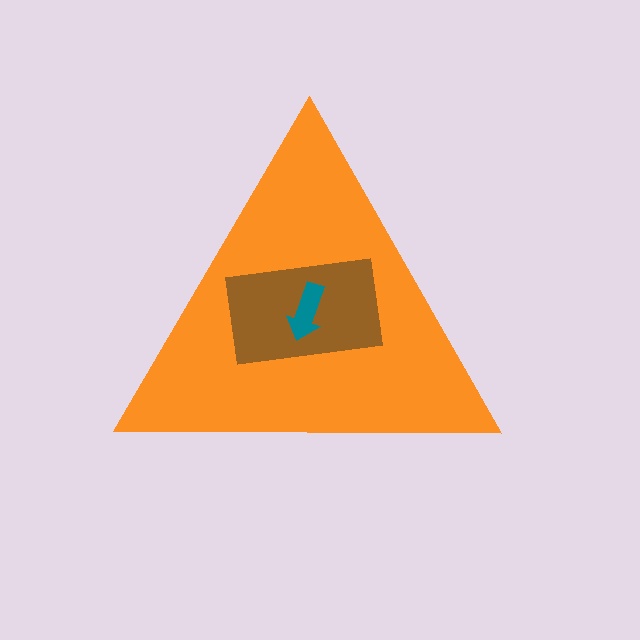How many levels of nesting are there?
3.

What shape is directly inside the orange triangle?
The brown rectangle.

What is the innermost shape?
The teal arrow.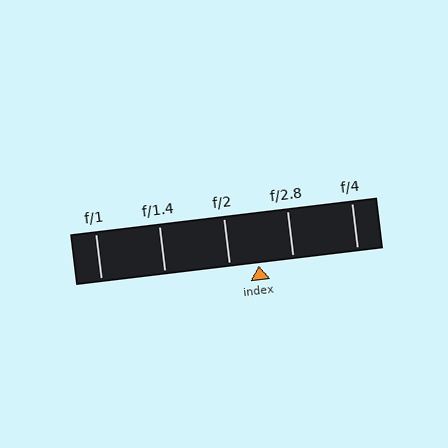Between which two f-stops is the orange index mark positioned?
The index mark is between f/2 and f/2.8.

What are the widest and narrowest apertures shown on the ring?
The widest aperture shown is f/1 and the narrowest is f/4.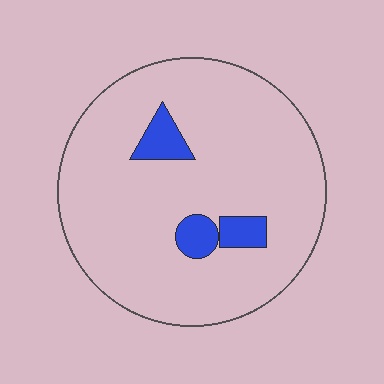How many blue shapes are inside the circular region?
3.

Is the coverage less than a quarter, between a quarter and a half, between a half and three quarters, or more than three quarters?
Less than a quarter.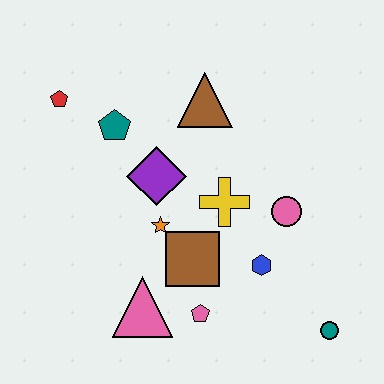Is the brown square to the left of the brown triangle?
Yes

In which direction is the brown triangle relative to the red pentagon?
The brown triangle is to the right of the red pentagon.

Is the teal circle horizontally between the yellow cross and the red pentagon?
No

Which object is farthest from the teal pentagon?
The teal circle is farthest from the teal pentagon.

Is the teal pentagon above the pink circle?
Yes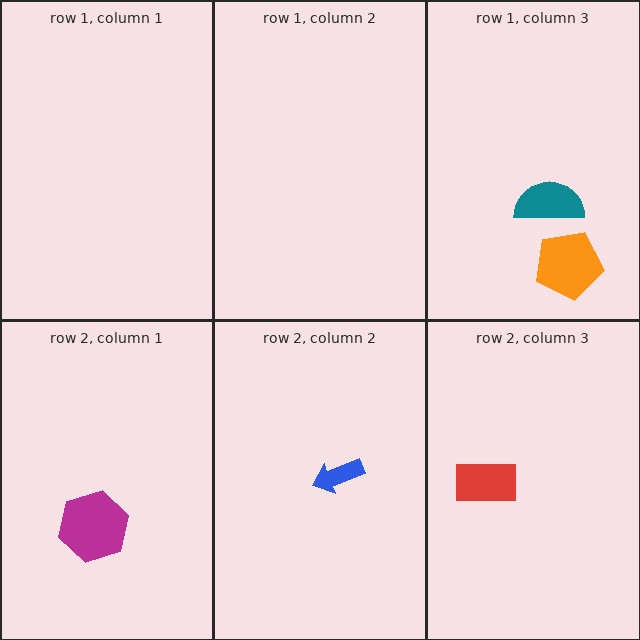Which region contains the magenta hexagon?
The row 2, column 1 region.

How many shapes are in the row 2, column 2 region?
1.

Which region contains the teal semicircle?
The row 1, column 3 region.